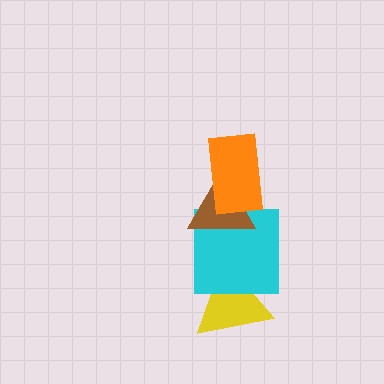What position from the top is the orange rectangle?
The orange rectangle is 1st from the top.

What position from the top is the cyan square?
The cyan square is 3rd from the top.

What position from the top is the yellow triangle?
The yellow triangle is 4th from the top.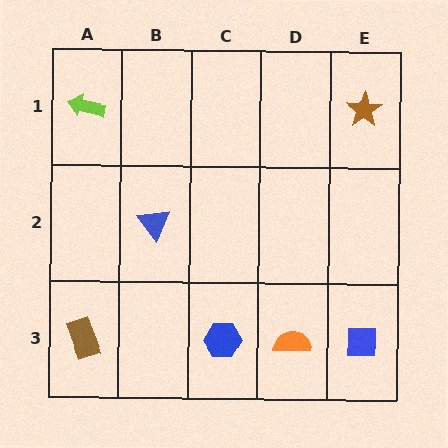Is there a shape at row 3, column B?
No, that cell is empty.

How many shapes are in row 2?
1 shape.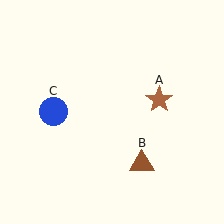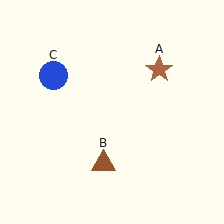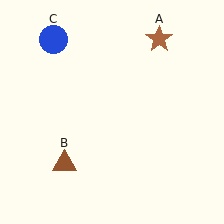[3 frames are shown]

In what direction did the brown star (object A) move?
The brown star (object A) moved up.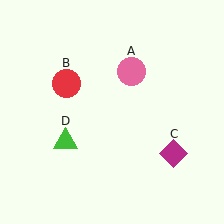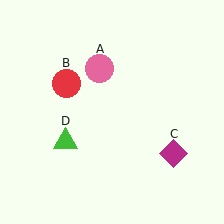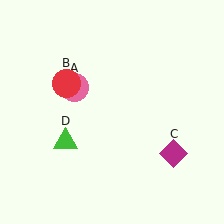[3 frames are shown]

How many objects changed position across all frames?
1 object changed position: pink circle (object A).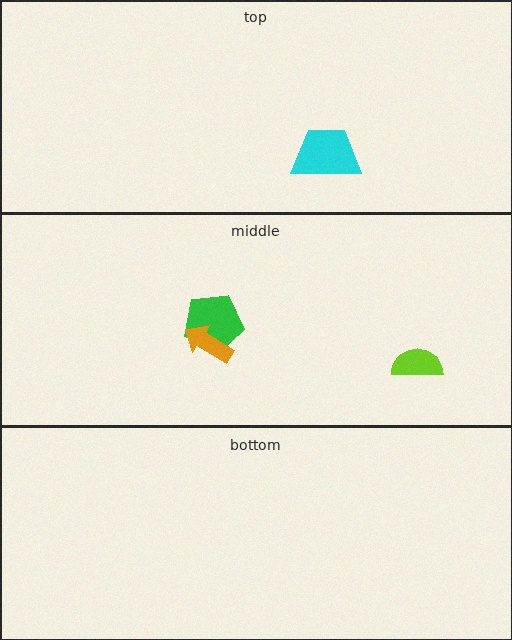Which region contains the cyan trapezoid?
The top region.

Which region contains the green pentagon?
The middle region.